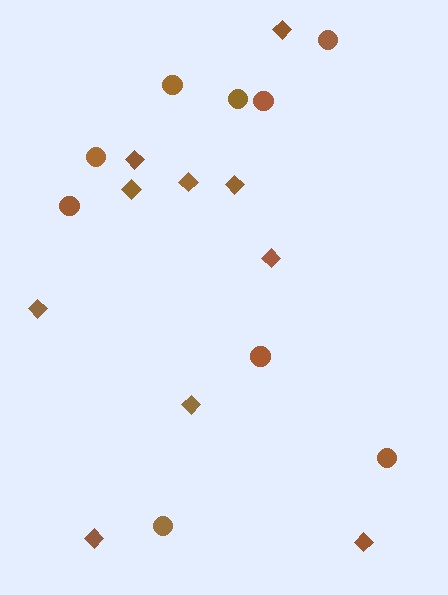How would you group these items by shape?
There are 2 groups: one group of diamonds (10) and one group of circles (9).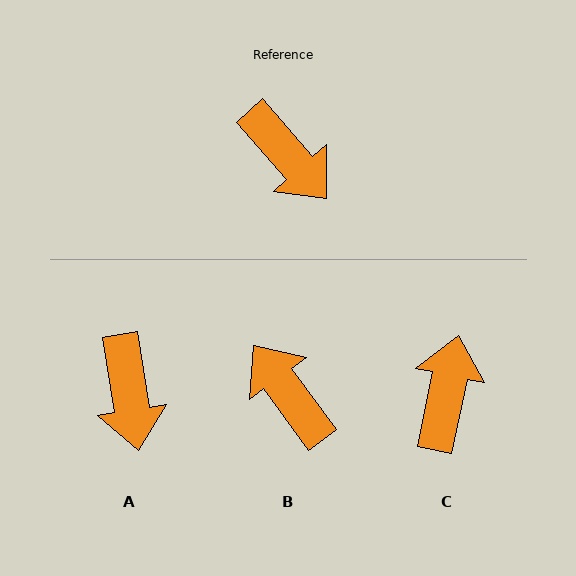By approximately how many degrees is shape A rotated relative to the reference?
Approximately 32 degrees clockwise.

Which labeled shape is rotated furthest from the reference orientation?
B, about 175 degrees away.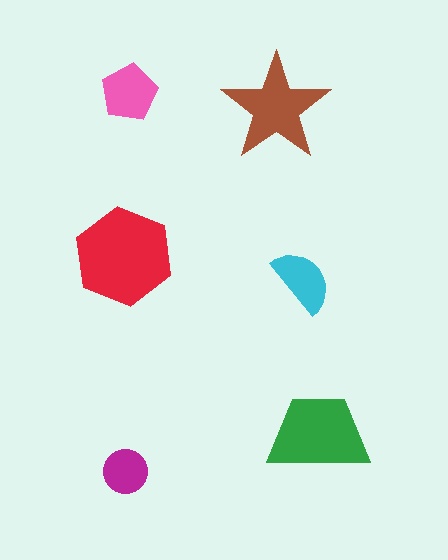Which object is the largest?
The red hexagon.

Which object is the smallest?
The magenta circle.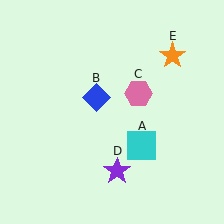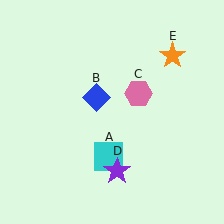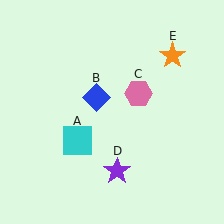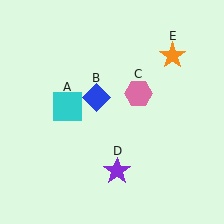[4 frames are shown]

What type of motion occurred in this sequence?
The cyan square (object A) rotated clockwise around the center of the scene.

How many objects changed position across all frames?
1 object changed position: cyan square (object A).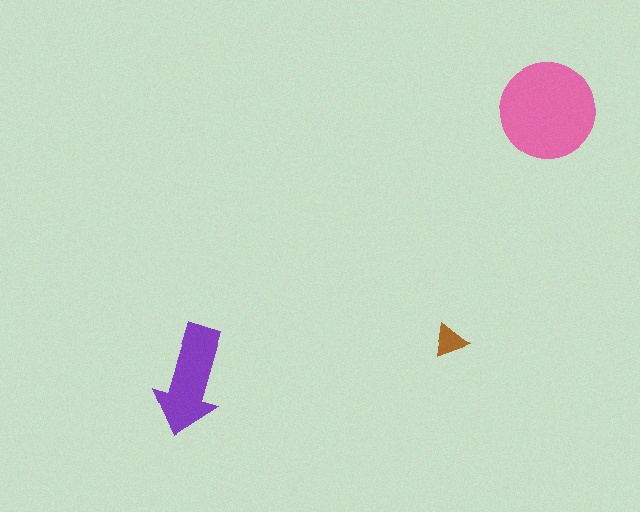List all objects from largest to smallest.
The pink circle, the purple arrow, the brown triangle.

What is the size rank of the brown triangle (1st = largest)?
3rd.